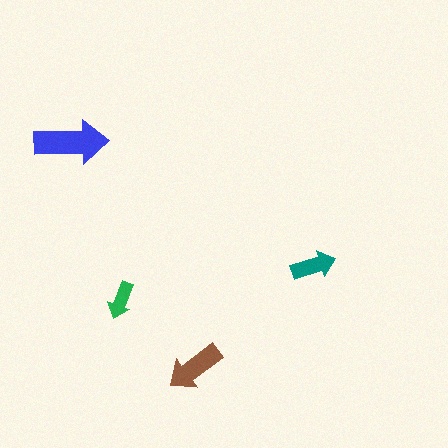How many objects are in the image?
There are 4 objects in the image.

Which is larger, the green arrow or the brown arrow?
The brown one.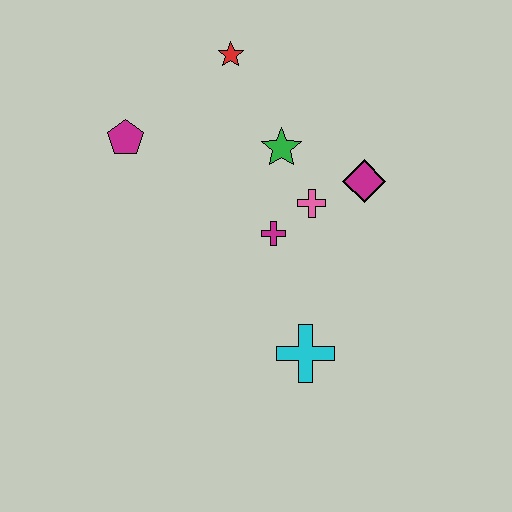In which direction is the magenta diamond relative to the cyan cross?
The magenta diamond is above the cyan cross.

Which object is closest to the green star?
The pink cross is closest to the green star.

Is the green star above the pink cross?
Yes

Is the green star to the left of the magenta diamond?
Yes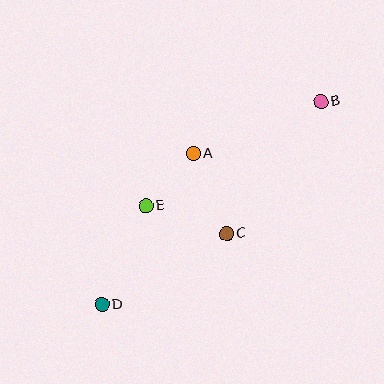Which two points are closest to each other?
Points A and E are closest to each other.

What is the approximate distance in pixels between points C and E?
The distance between C and E is approximately 85 pixels.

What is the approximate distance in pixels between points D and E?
The distance between D and E is approximately 108 pixels.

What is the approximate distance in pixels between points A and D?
The distance between A and D is approximately 177 pixels.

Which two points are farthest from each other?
Points B and D are farthest from each other.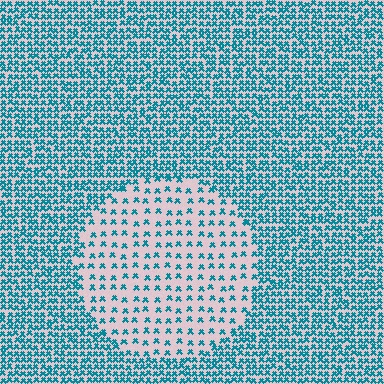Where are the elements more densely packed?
The elements are more densely packed outside the circle boundary.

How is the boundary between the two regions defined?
The boundary is defined by a change in element density (approximately 2.7x ratio). All elements are the same color, size, and shape.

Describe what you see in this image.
The image contains small teal elements arranged at two different densities. A circle-shaped region is visible where the elements are less densely packed than the surrounding area.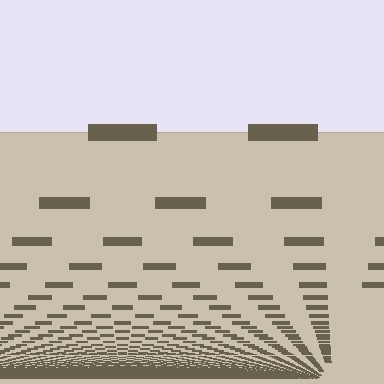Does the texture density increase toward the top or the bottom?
Density increases toward the bottom.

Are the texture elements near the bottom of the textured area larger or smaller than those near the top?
Smaller. The gradient is inverted — elements near the bottom are smaller and denser.